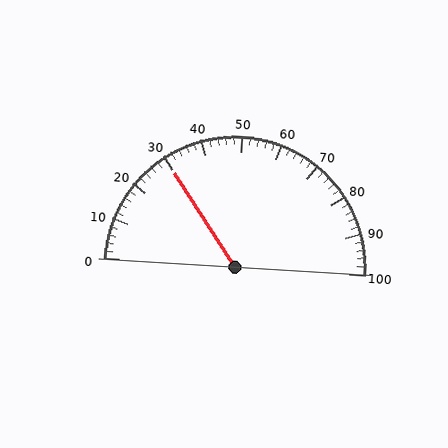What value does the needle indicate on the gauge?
The needle indicates approximately 30.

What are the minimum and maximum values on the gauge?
The gauge ranges from 0 to 100.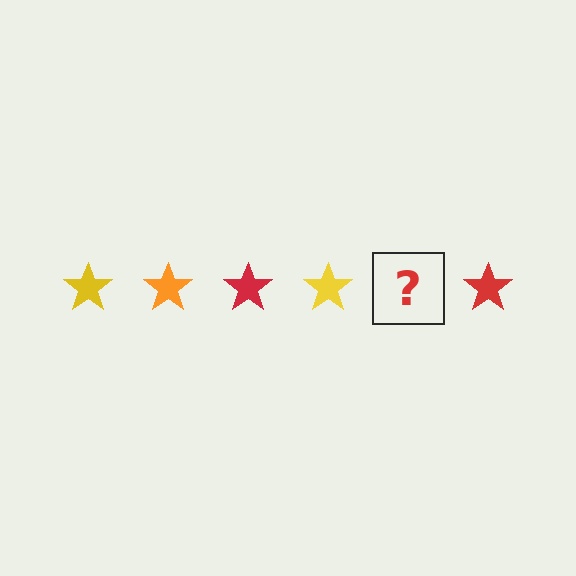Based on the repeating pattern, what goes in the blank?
The blank should be an orange star.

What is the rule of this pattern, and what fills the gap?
The rule is that the pattern cycles through yellow, orange, red stars. The gap should be filled with an orange star.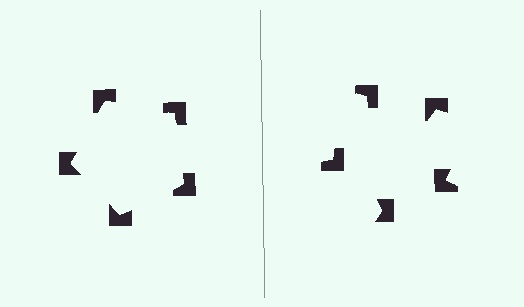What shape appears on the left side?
An illusory pentagon.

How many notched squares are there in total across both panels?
10 — 5 on each side.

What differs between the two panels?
The notched squares are positioned identically on both sides; only the wedge orientations differ. On the left they align to a pentagon; on the right they are misaligned.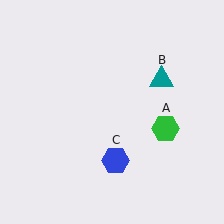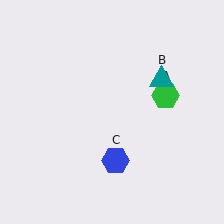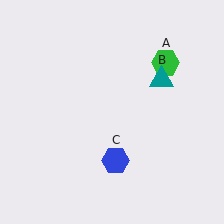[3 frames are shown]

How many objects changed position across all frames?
1 object changed position: green hexagon (object A).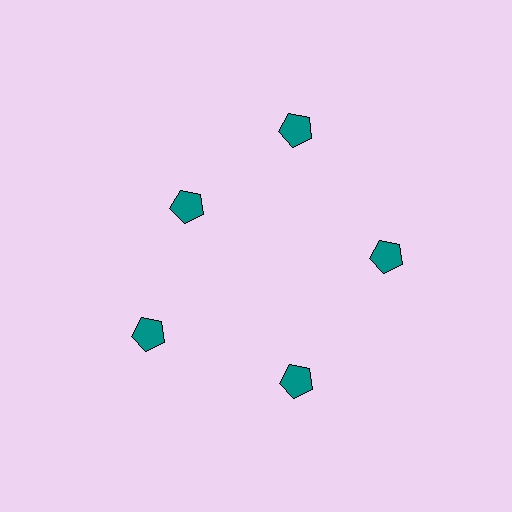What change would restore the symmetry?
The symmetry would be restored by moving it outward, back onto the ring so that all 5 pentagons sit at equal angles and equal distance from the center.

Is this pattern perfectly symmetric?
No. The 5 teal pentagons are arranged in a ring, but one element near the 10 o'clock position is pulled inward toward the center, breaking the 5-fold rotational symmetry.